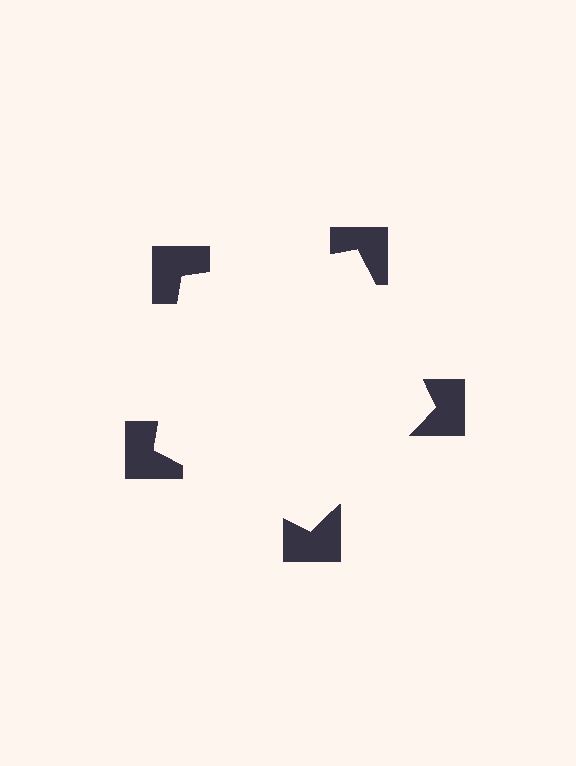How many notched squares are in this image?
There are 5 — one at each vertex of the illusory pentagon.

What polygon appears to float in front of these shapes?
An illusory pentagon — its edges are inferred from the aligned wedge cuts in the notched squares, not physically drawn.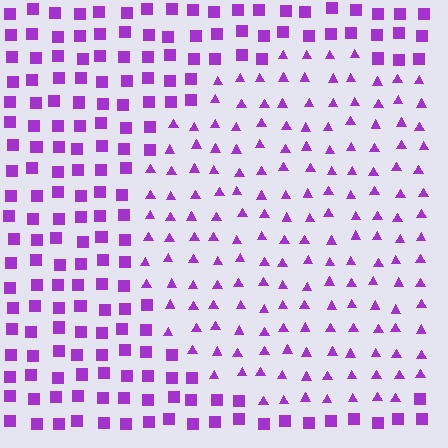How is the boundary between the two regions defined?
The boundary is defined by a change in element shape: triangles inside vs. squares outside. All elements share the same color and spacing.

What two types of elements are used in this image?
The image uses triangles inside the circle region and squares outside it.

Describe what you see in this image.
The image is filled with small purple elements arranged in a uniform grid. A circle-shaped region contains triangles, while the surrounding area contains squares. The boundary is defined purely by the change in element shape.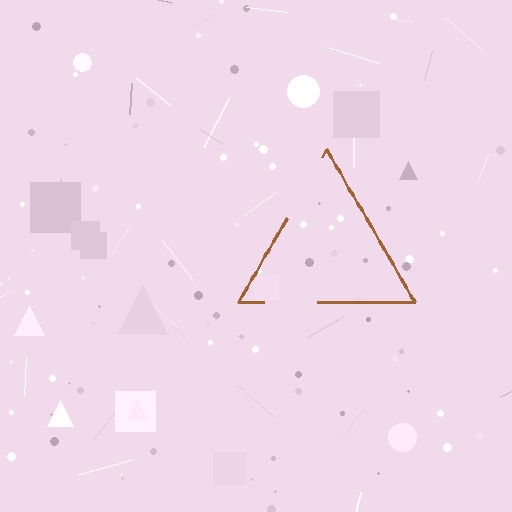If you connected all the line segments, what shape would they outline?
They would outline a triangle.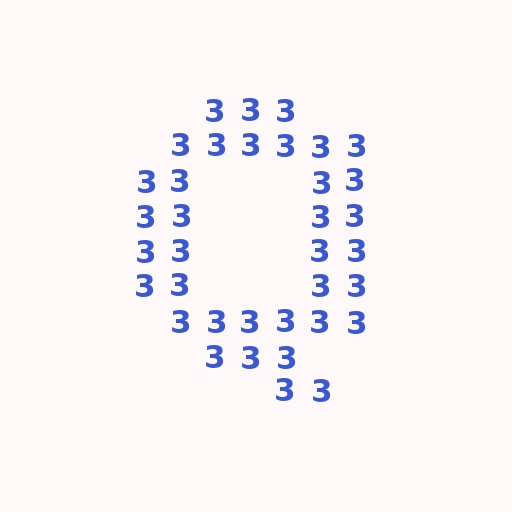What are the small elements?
The small elements are digit 3's.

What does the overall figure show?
The overall figure shows the letter Q.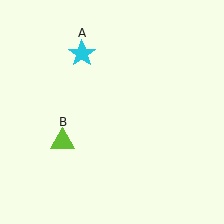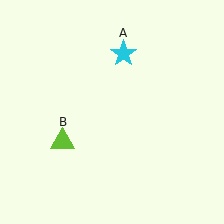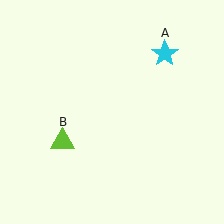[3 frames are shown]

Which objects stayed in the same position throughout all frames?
Lime triangle (object B) remained stationary.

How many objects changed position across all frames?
1 object changed position: cyan star (object A).